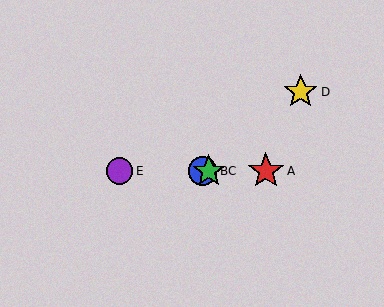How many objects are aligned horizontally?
4 objects (A, B, C, E) are aligned horizontally.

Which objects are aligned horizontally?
Objects A, B, C, E are aligned horizontally.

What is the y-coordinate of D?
Object D is at y≈92.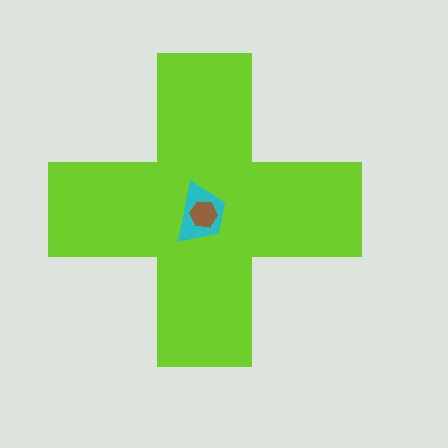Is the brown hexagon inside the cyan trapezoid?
Yes.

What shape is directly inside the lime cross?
The cyan trapezoid.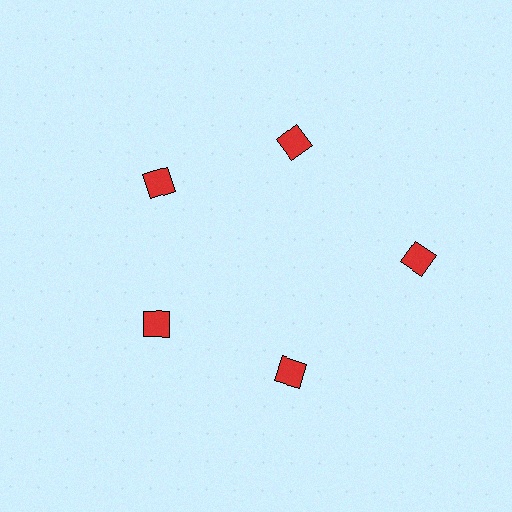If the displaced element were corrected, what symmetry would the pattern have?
It would have 5-fold rotational symmetry — the pattern would map onto itself every 72 degrees.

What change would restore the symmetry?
The symmetry would be restored by moving it inward, back onto the ring so that all 5 diamonds sit at equal angles and equal distance from the center.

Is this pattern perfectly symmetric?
No. The 5 red diamonds are arranged in a ring, but one element near the 3 o'clock position is pushed outward from the center, breaking the 5-fold rotational symmetry.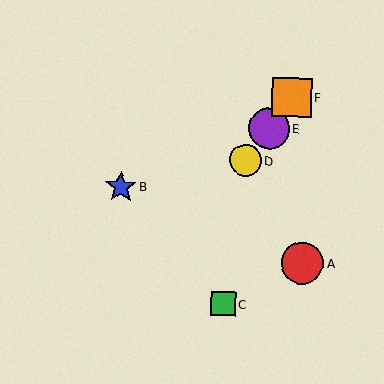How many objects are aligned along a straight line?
3 objects (D, E, F) are aligned along a straight line.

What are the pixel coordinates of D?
Object D is at (246, 161).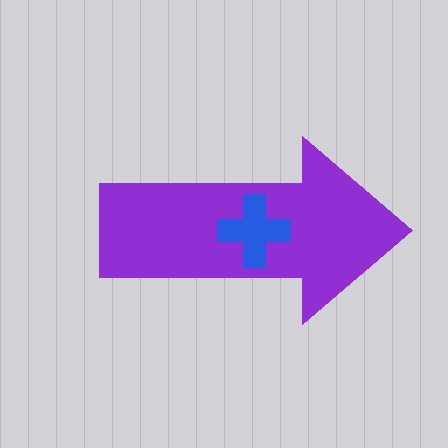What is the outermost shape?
The purple arrow.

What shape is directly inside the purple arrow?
The blue cross.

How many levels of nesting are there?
2.